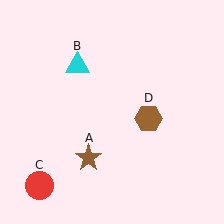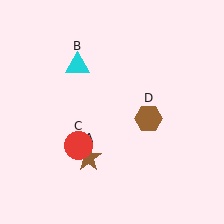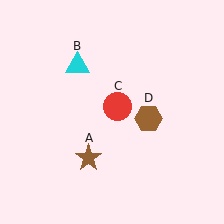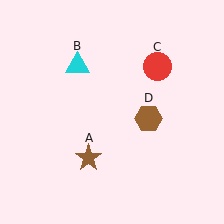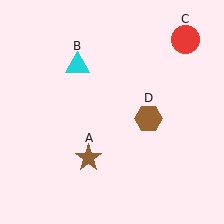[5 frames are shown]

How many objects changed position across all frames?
1 object changed position: red circle (object C).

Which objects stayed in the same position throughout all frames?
Brown star (object A) and cyan triangle (object B) and brown hexagon (object D) remained stationary.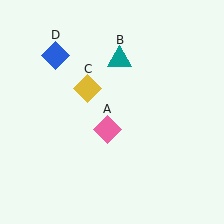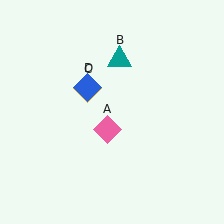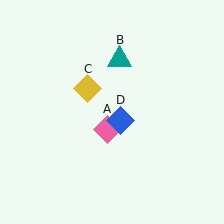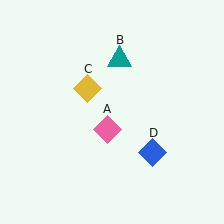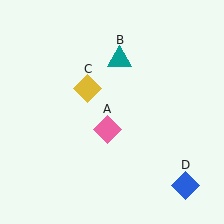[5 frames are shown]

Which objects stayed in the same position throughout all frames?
Pink diamond (object A) and teal triangle (object B) and yellow diamond (object C) remained stationary.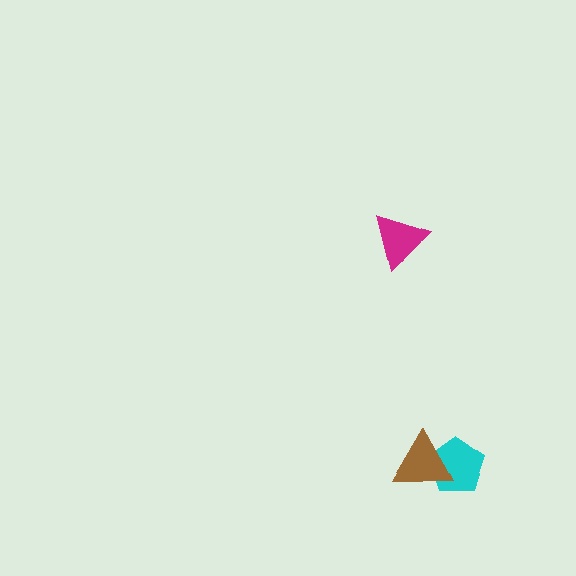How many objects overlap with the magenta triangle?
0 objects overlap with the magenta triangle.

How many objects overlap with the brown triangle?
1 object overlaps with the brown triangle.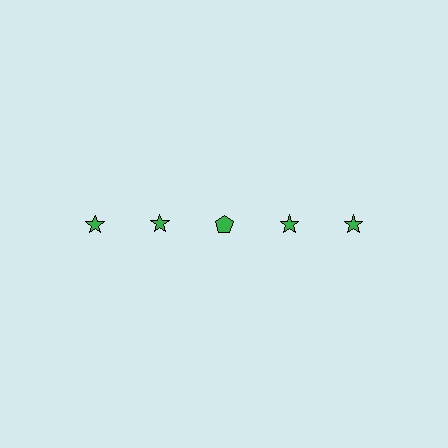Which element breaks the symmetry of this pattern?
The green pentagon in the top row, center column breaks the symmetry. All other shapes are green stars.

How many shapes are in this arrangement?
There are 5 shapes arranged in a grid pattern.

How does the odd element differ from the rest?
It has a different shape: pentagon instead of star.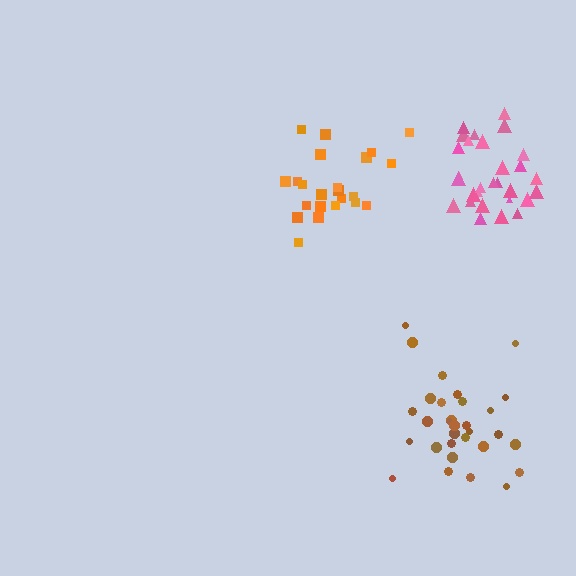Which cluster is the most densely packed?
Pink.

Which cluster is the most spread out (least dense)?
Orange.